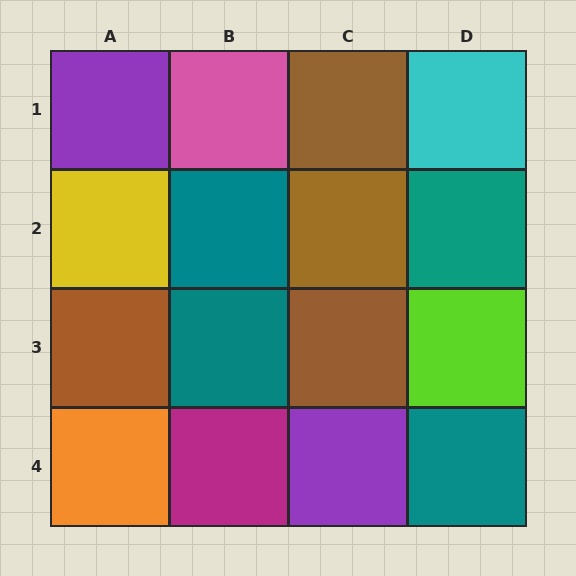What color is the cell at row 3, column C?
Brown.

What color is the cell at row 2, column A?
Yellow.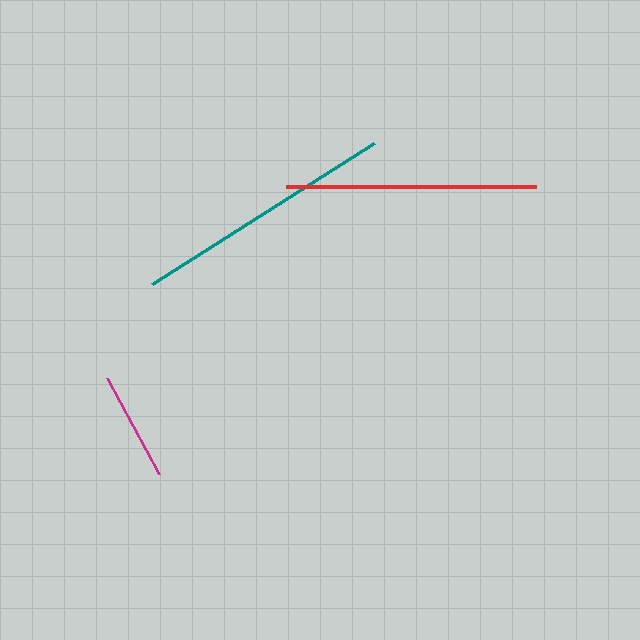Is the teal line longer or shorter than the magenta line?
The teal line is longer than the magenta line.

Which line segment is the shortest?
The magenta line is the shortest at approximately 109 pixels.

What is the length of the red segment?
The red segment is approximately 250 pixels long.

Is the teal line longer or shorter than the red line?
The teal line is longer than the red line.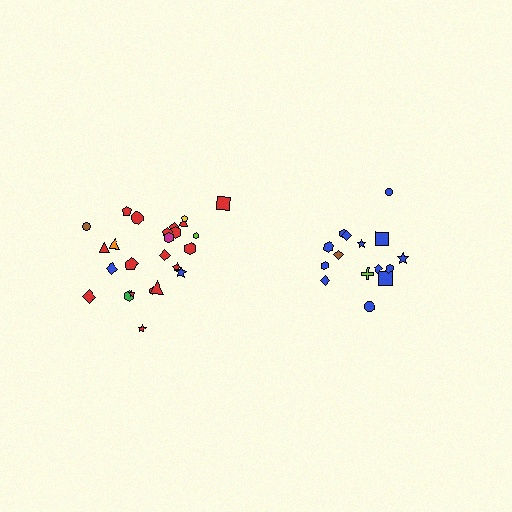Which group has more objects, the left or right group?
The left group.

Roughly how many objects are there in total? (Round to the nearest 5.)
Roughly 40 objects in total.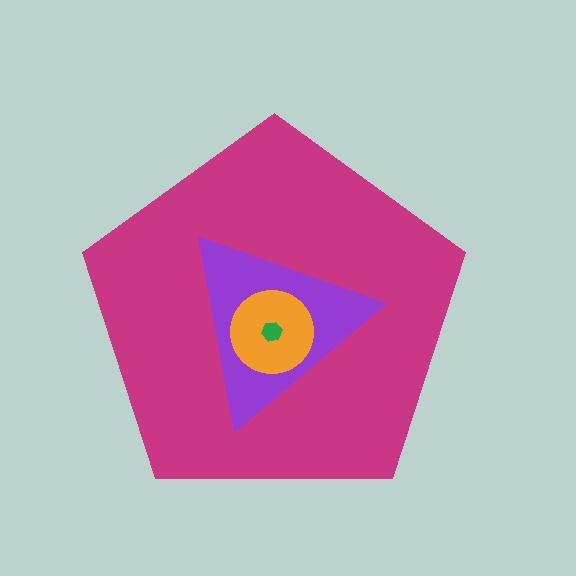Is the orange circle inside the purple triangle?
Yes.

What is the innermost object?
The green hexagon.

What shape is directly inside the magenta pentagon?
The purple triangle.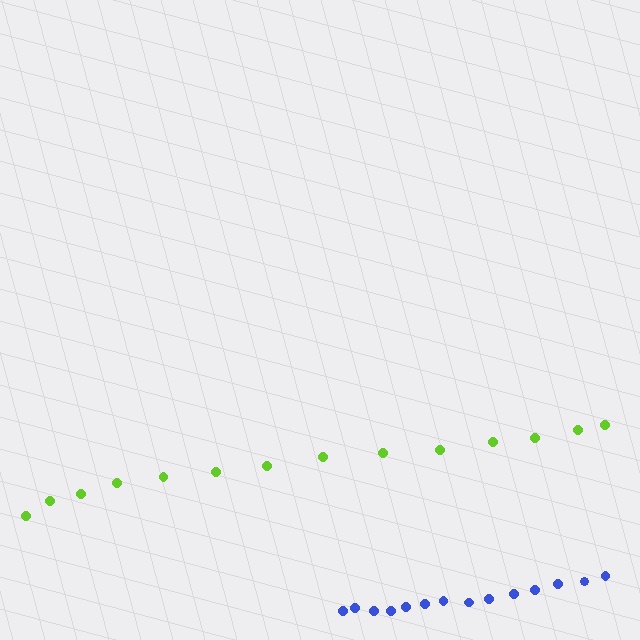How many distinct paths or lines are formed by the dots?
There are 2 distinct paths.